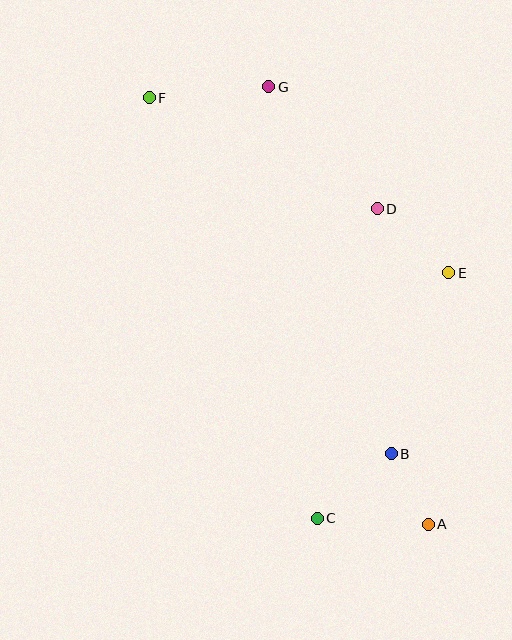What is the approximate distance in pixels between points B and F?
The distance between B and F is approximately 430 pixels.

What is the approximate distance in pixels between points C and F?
The distance between C and F is approximately 453 pixels.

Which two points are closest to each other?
Points A and B are closest to each other.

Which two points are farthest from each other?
Points A and F are farthest from each other.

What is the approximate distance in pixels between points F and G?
The distance between F and G is approximately 120 pixels.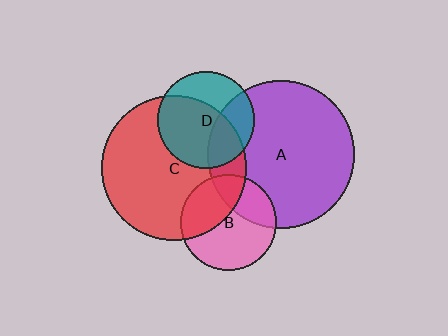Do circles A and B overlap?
Yes.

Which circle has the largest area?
Circle A (purple).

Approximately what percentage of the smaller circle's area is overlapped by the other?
Approximately 30%.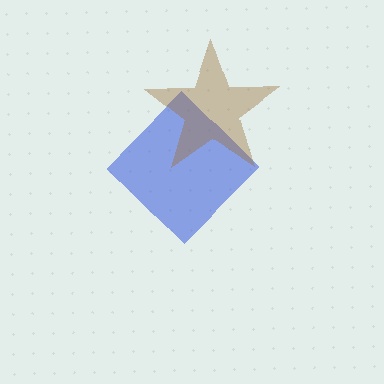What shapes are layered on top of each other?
The layered shapes are: a blue diamond, a brown star.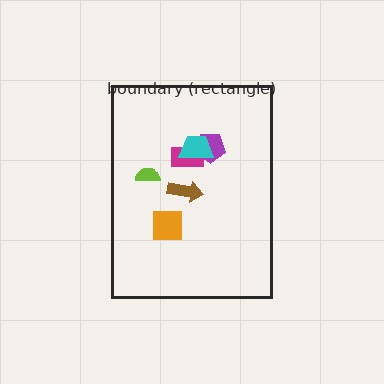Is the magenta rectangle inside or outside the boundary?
Inside.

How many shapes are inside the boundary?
6 inside, 0 outside.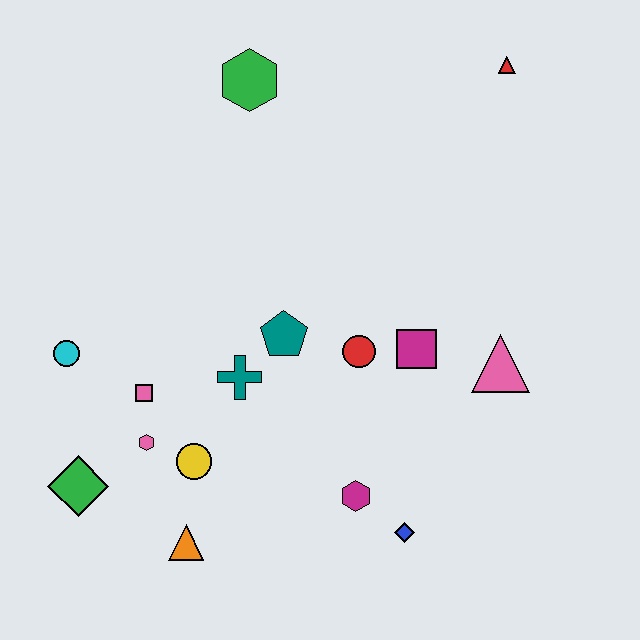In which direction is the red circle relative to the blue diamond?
The red circle is above the blue diamond.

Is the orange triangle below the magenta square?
Yes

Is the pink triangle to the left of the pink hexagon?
No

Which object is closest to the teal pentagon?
The teal cross is closest to the teal pentagon.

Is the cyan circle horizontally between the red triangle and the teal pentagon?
No